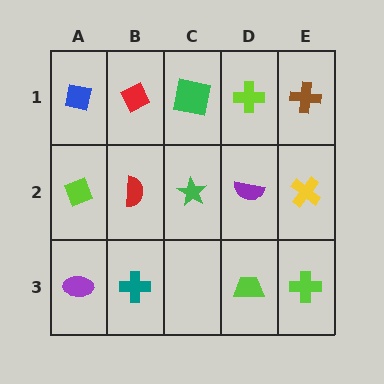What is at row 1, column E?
A brown cross.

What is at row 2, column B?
A red semicircle.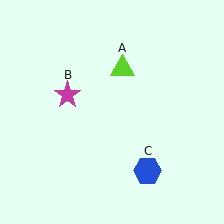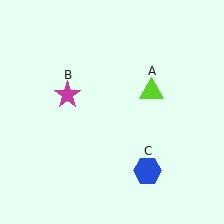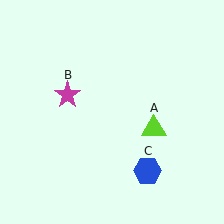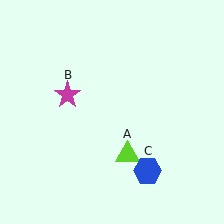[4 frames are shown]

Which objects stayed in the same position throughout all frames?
Magenta star (object B) and blue hexagon (object C) remained stationary.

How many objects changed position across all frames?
1 object changed position: lime triangle (object A).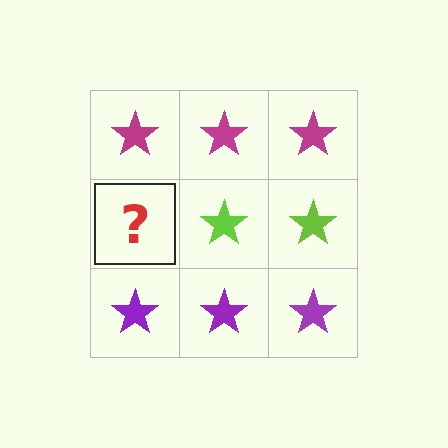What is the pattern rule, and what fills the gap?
The rule is that each row has a consistent color. The gap should be filled with a lime star.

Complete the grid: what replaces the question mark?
The question mark should be replaced with a lime star.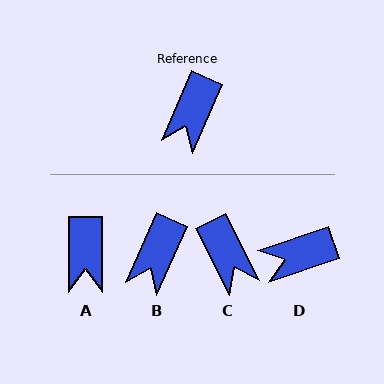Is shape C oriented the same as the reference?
No, it is off by about 51 degrees.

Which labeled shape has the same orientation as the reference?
B.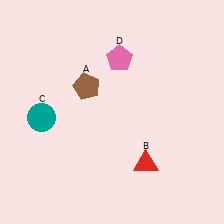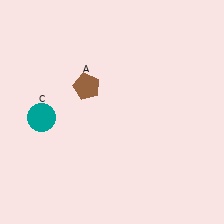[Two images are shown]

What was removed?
The pink pentagon (D), the red triangle (B) were removed in Image 2.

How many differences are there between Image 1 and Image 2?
There are 2 differences between the two images.